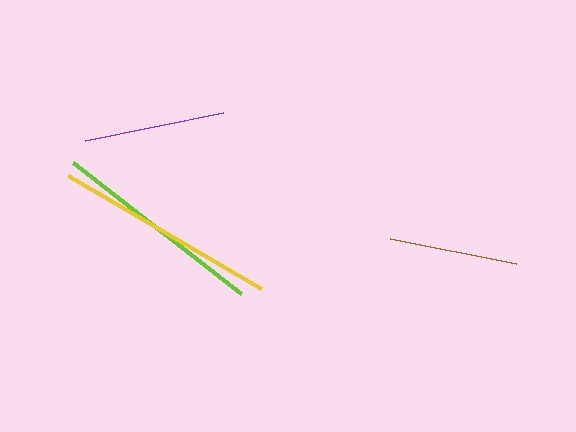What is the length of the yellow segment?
The yellow segment is approximately 224 pixels long.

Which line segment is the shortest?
The brown line is the shortest at approximately 128 pixels.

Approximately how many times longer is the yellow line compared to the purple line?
The yellow line is approximately 1.6 times the length of the purple line.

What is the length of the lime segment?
The lime segment is approximately 213 pixels long.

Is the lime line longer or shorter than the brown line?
The lime line is longer than the brown line.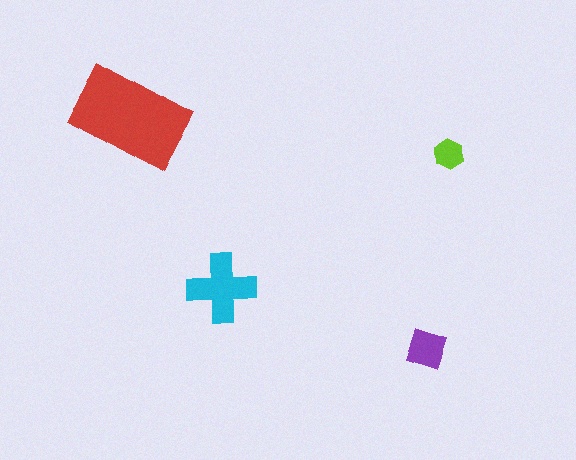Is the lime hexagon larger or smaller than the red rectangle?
Smaller.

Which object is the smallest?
The lime hexagon.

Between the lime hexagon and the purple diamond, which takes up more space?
The purple diamond.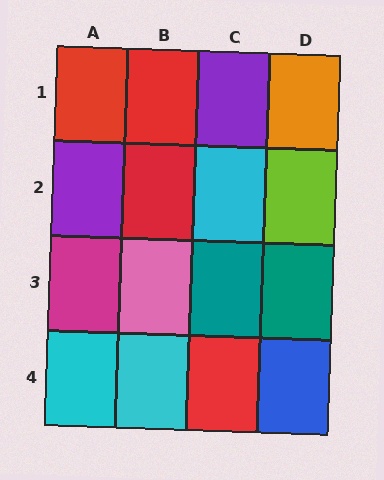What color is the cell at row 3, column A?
Magenta.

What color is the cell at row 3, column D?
Teal.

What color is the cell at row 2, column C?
Cyan.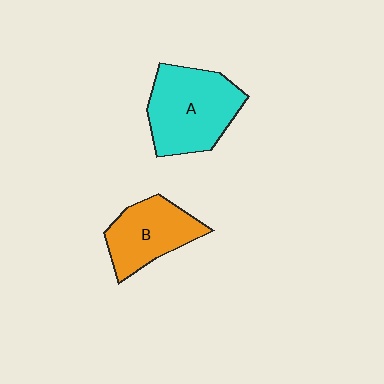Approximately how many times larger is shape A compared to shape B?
Approximately 1.4 times.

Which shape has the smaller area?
Shape B (orange).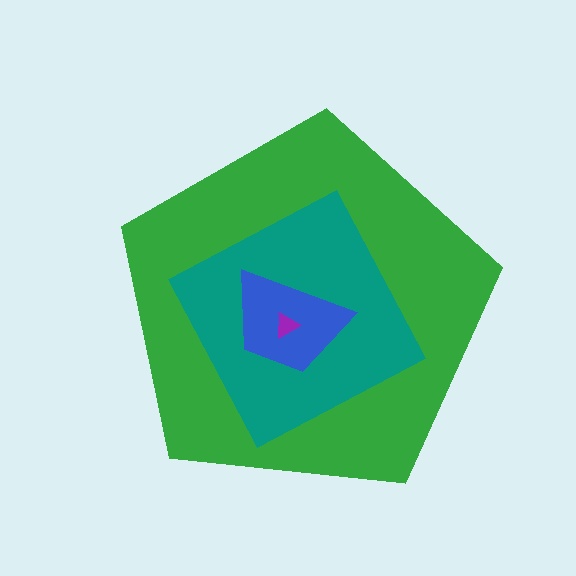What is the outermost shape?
The green pentagon.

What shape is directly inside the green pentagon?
The teal diamond.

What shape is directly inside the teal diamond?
The blue trapezoid.